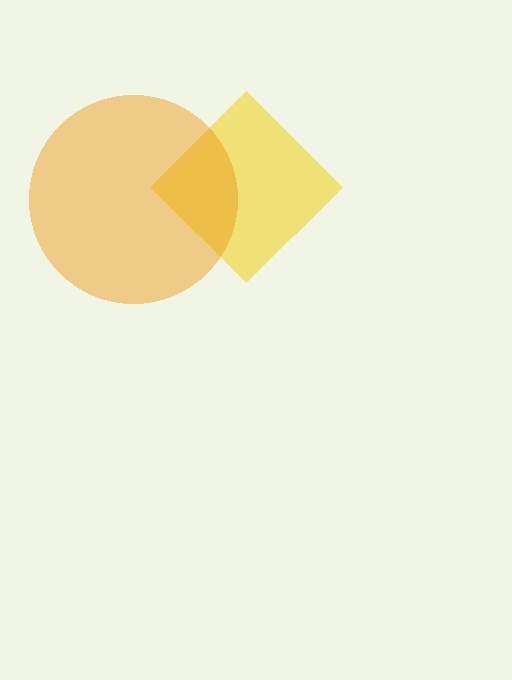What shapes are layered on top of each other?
The layered shapes are: a yellow diamond, an orange circle.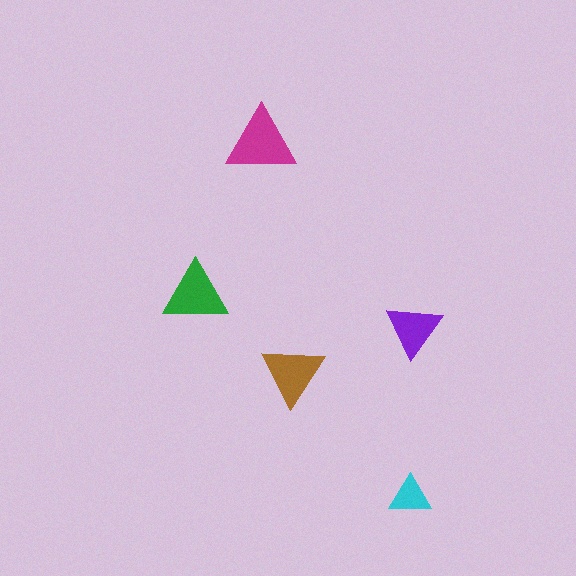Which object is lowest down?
The cyan triangle is bottommost.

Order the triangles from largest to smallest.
the magenta one, the green one, the brown one, the purple one, the cyan one.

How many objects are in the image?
There are 5 objects in the image.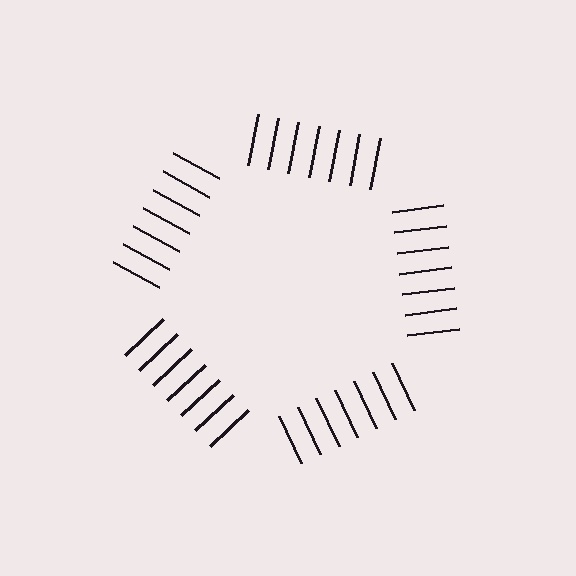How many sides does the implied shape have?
5 sides — the line-ends trace a pentagon.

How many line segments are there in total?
35 — 7 along each of the 5 edges.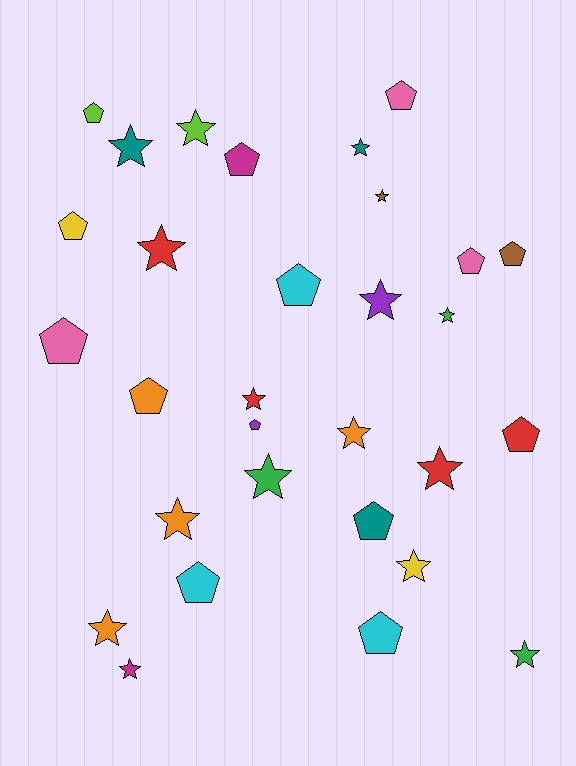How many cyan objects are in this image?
There are 3 cyan objects.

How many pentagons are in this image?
There are 14 pentagons.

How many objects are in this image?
There are 30 objects.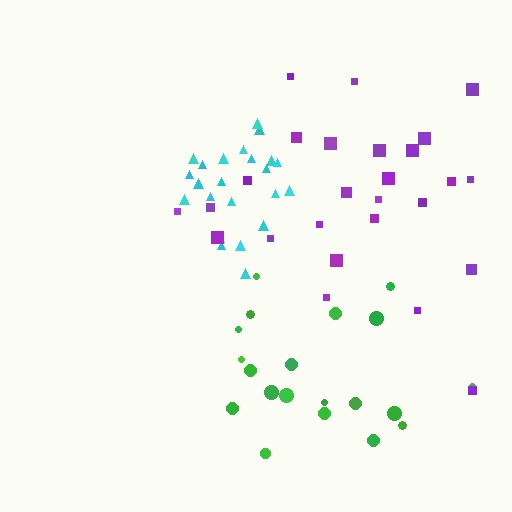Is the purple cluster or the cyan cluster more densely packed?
Cyan.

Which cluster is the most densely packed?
Cyan.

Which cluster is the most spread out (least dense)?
Green.